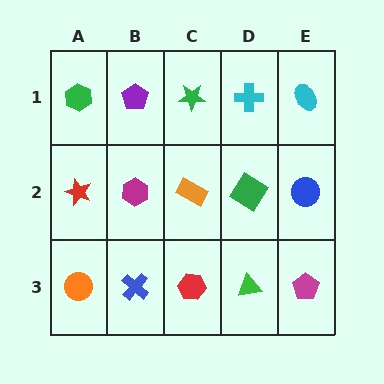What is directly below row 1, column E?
A blue circle.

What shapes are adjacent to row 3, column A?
A red star (row 2, column A), a blue cross (row 3, column B).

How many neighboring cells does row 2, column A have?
3.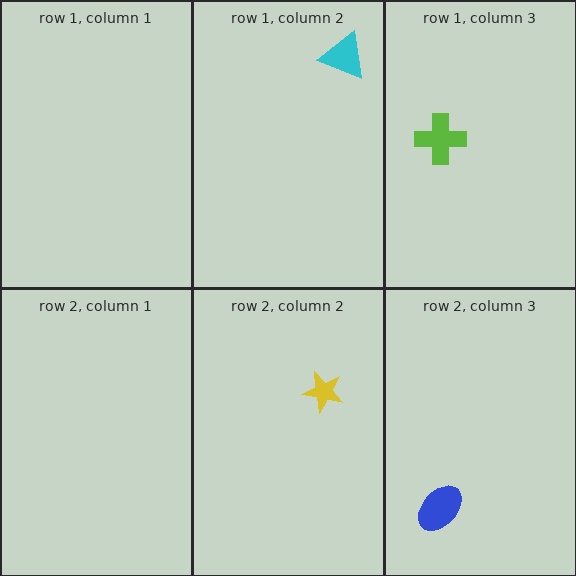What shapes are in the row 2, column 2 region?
The yellow star.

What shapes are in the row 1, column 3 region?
The lime cross.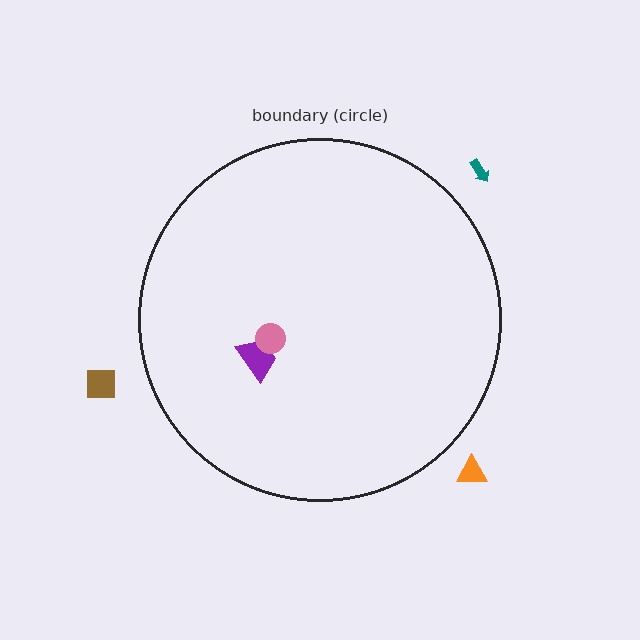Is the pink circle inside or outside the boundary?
Inside.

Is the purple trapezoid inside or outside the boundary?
Inside.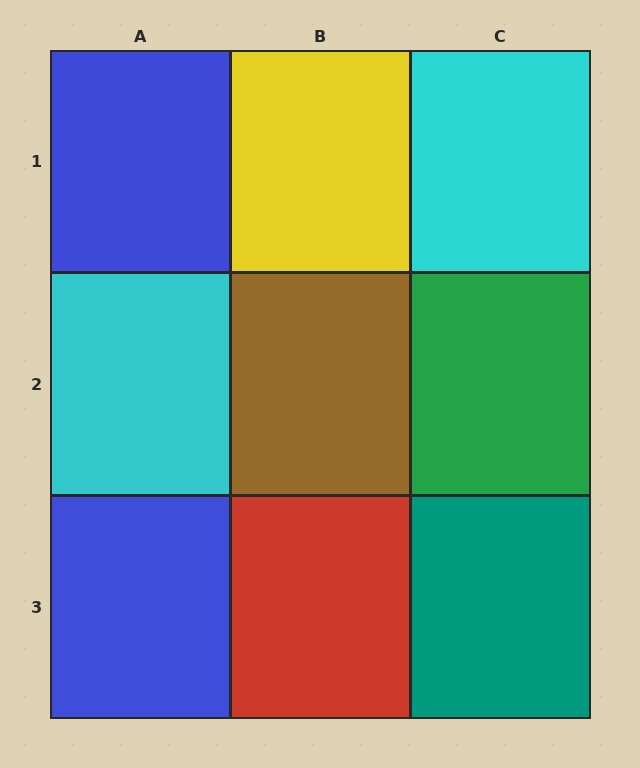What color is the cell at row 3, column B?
Red.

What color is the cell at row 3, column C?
Teal.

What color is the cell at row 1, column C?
Cyan.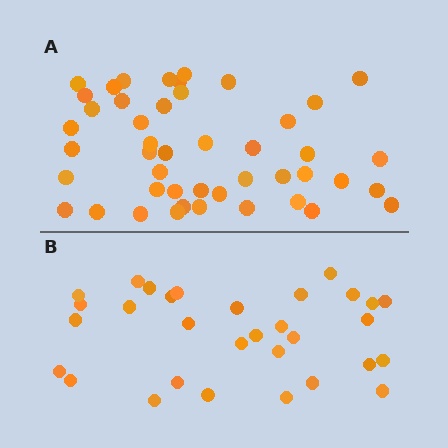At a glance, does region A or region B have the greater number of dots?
Region A (the top region) has more dots.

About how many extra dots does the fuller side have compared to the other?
Region A has approximately 15 more dots than region B.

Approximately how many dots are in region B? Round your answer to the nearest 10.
About 30 dots. (The exact count is 31, which rounds to 30.)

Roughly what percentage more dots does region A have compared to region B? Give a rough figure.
About 50% more.